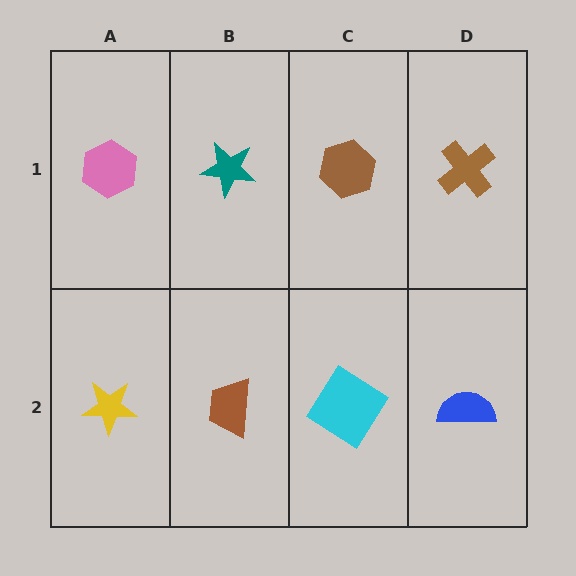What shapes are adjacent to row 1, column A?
A yellow star (row 2, column A), a teal star (row 1, column B).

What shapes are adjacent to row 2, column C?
A brown hexagon (row 1, column C), a brown trapezoid (row 2, column B), a blue semicircle (row 2, column D).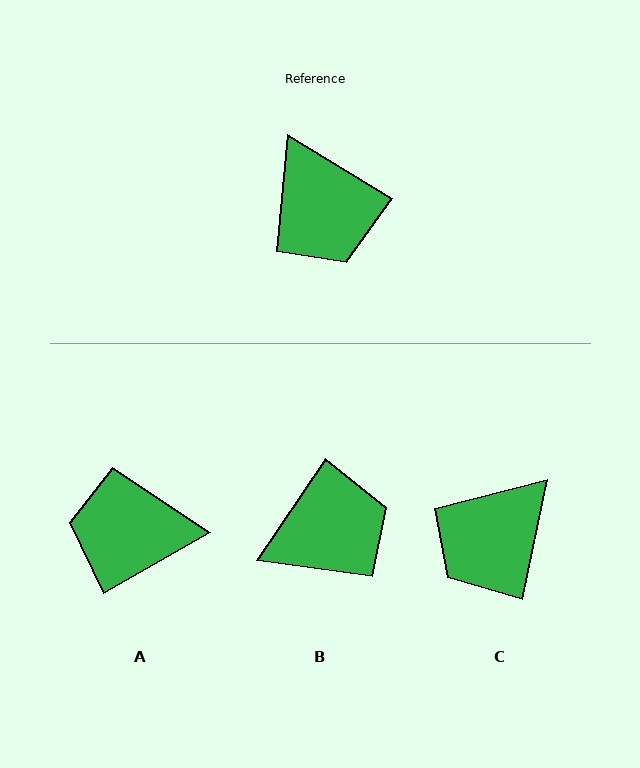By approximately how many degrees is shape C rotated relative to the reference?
Approximately 70 degrees clockwise.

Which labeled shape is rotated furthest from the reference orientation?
A, about 119 degrees away.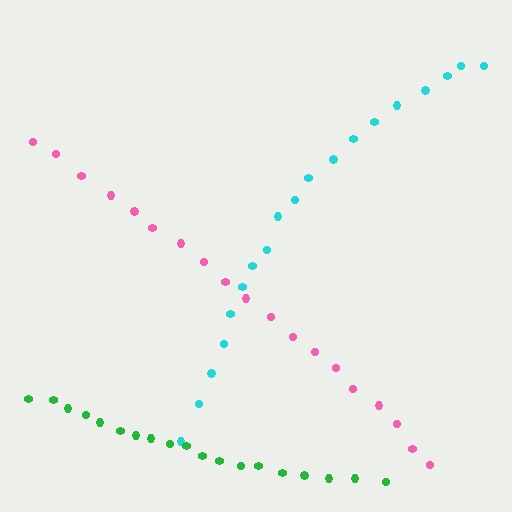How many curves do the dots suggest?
There are 3 distinct paths.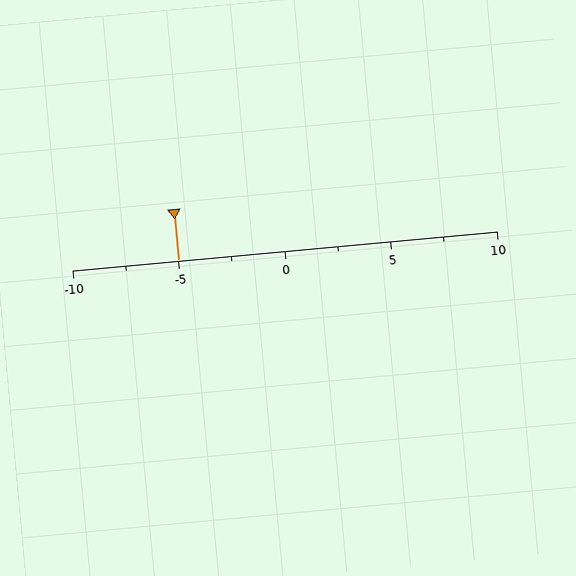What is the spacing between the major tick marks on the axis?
The major ticks are spaced 5 apart.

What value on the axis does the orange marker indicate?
The marker indicates approximately -5.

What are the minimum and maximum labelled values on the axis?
The axis runs from -10 to 10.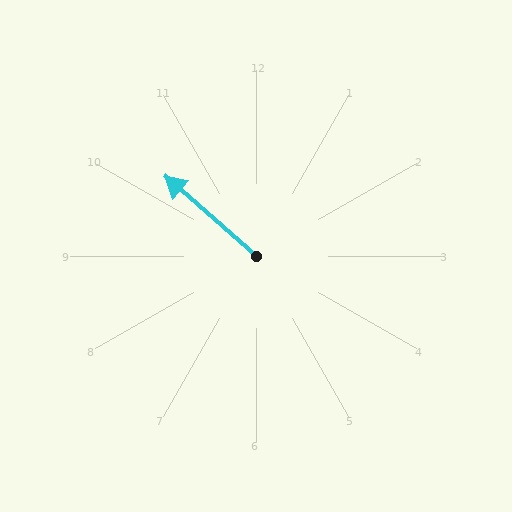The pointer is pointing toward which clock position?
Roughly 10 o'clock.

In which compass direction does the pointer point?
Northwest.